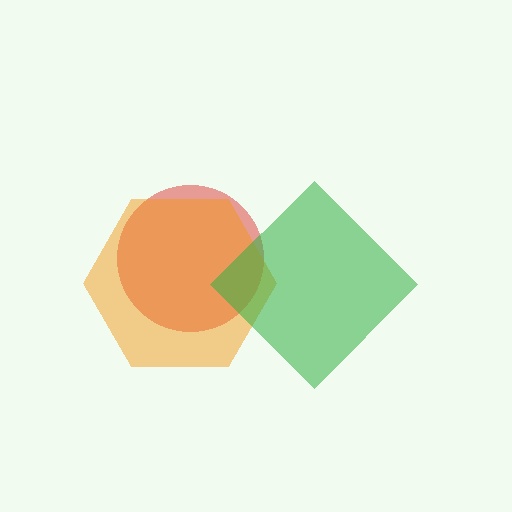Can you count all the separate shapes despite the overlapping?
Yes, there are 3 separate shapes.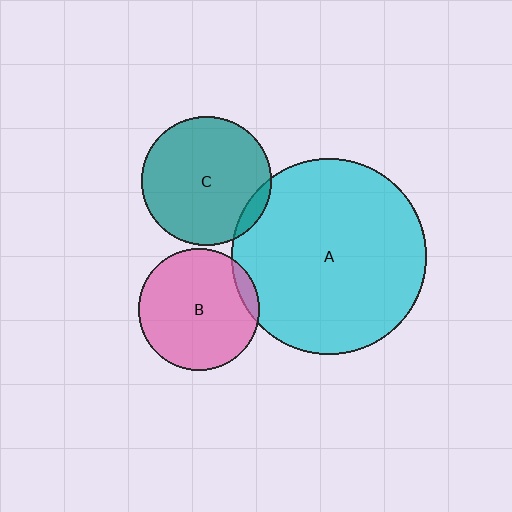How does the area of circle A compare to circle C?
Approximately 2.3 times.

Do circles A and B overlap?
Yes.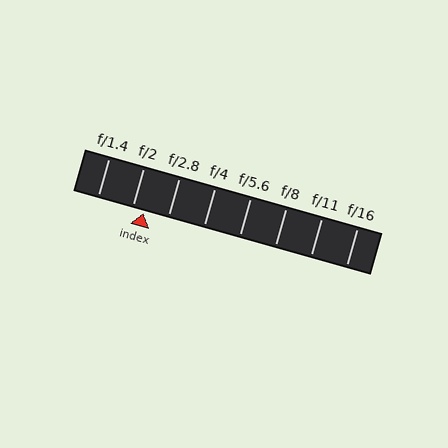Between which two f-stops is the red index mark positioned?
The index mark is between f/2 and f/2.8.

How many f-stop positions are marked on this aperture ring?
There are 8 f-stop positions marked.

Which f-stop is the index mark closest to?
The index mark is closest to f/2.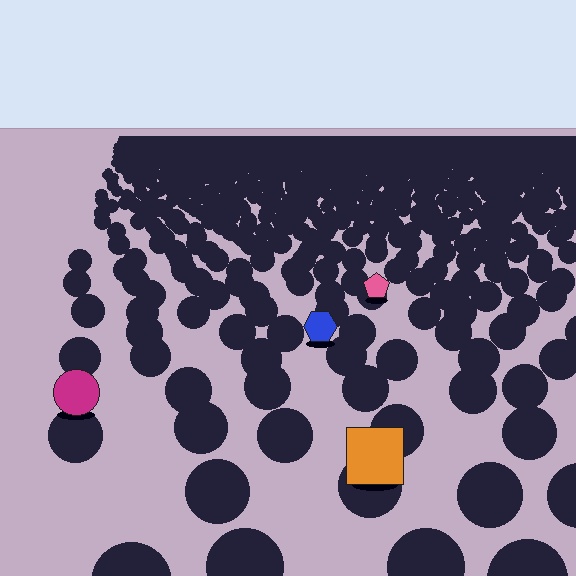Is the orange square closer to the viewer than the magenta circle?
Yes. The orange square is closer — you can tell from the texture gradient: the ground texture is coarser near it.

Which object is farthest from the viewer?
The pink pentagon is farthest from the viewer. It appears smaller and the ground texture around it is denser.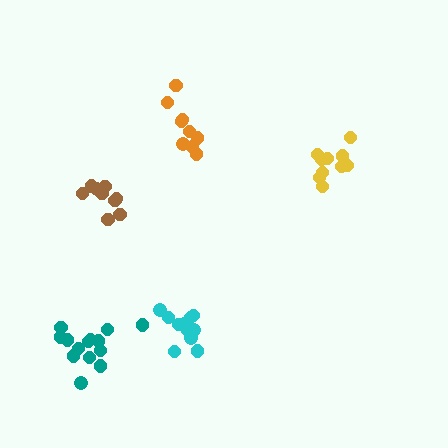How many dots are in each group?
Group 1: 9 dots, Group 2: 14 dots, Group 3: 9 dots, Group 4: 11 dots, Group 5: 10 dots (53 total).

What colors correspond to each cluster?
The clusters are colored: brown, teal, orange, cyan, yellow.